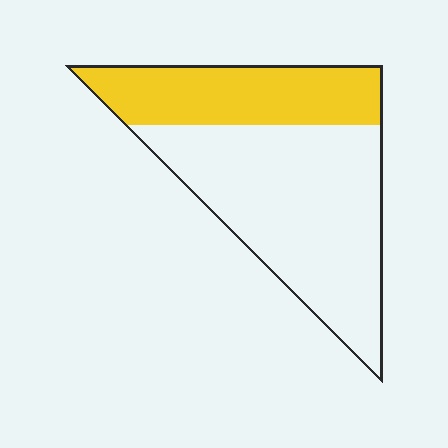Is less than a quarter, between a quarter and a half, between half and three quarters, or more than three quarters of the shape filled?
Between a quarter and a half.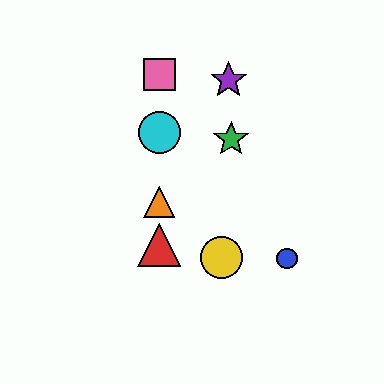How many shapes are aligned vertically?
4 shapes (the red triangle, the orange triangle, the cyan circle, the pink square) are aligned vertically.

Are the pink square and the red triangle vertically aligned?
Yes, both are at x≈159.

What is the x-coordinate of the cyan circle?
The cyan circle is at x≈159.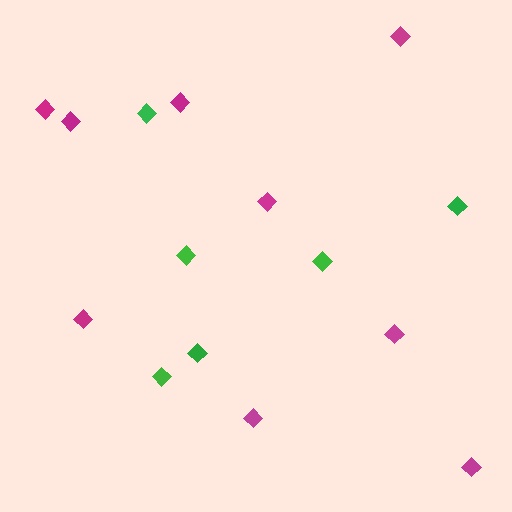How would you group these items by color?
There are 2 groups: one group of green diamonds (6) and one group of magenta diamonds (9).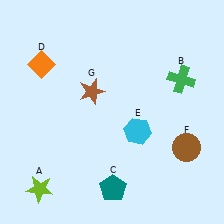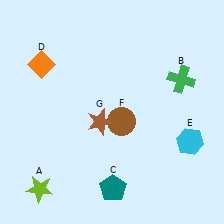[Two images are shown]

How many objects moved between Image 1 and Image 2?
3 objects moved between the two images.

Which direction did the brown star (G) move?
The brown star (G) moved down.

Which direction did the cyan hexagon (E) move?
The cyan hexagon (E) moved right.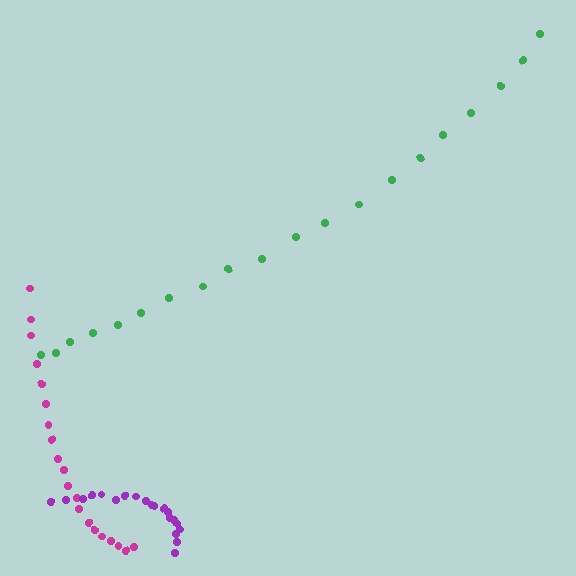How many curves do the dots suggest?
There are 3 distinct paths.